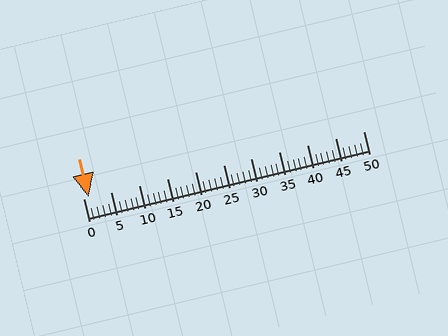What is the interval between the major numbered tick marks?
The major tick marks are spaced 5 units apart.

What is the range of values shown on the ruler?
The ruler shows values from 0 to 50.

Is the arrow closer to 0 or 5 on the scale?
The arrow is closer to 0.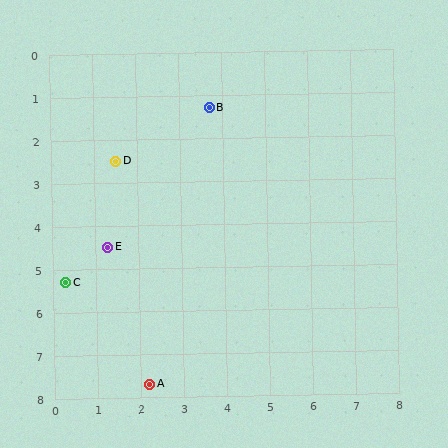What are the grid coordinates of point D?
Point D is at approximately (1.5, 2.5).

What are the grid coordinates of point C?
Point C is at approximately (0.3, 5.3).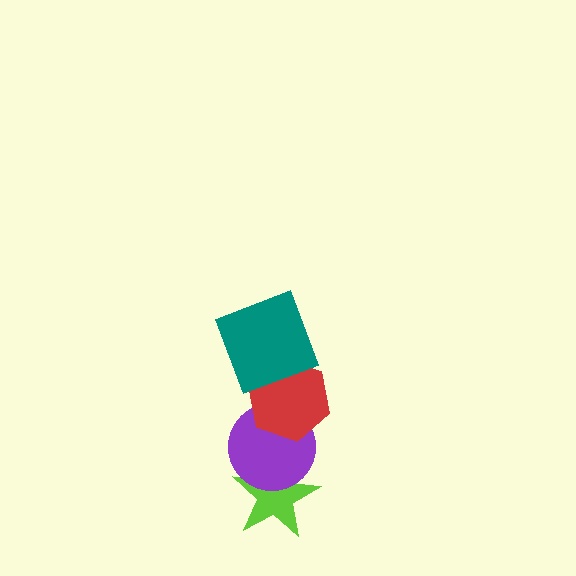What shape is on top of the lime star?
The purple circle is on top of the lime star.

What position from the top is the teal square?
The teal square is 1st from the top.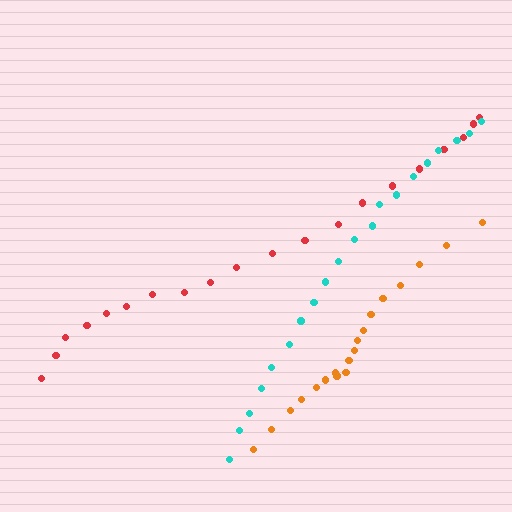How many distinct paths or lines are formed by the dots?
There are 3 distinct paths.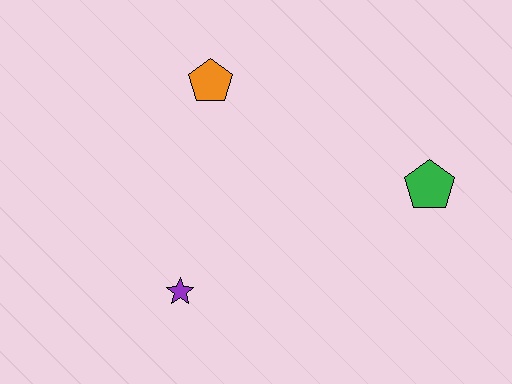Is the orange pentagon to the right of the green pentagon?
No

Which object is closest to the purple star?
The orange pentagon is closest to the purple star.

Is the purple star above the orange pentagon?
No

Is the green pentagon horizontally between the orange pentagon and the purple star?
No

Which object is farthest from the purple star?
The green pentagon is farthest from the purple star.